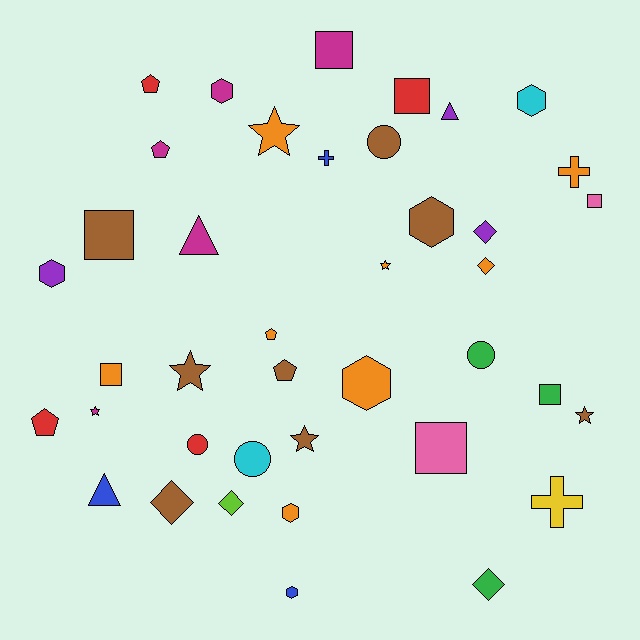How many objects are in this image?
There are 40 objects.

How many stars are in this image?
There are 6 stars.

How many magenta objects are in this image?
There are 5 magenta objects.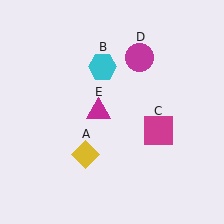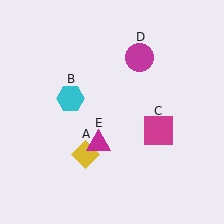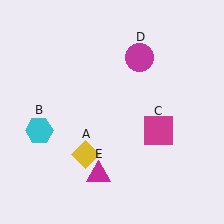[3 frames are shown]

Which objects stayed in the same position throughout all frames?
Yellow diamond (object A) and magenta square (object C) and magenta circle (object D) remained stationary.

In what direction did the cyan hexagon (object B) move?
The cyan hexagon (object B) moved down and to the left.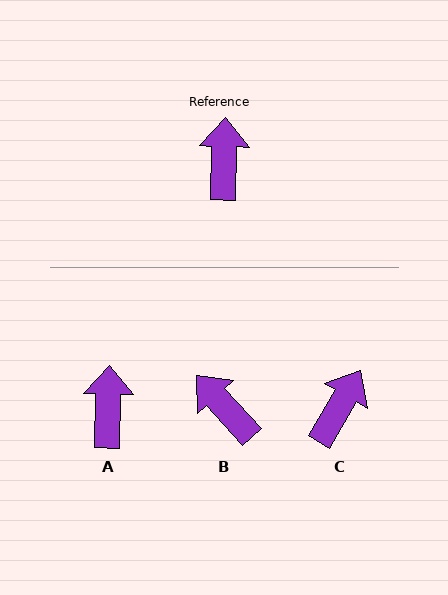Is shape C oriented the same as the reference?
No, it is off by about 29 degrees.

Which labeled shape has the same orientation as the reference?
A.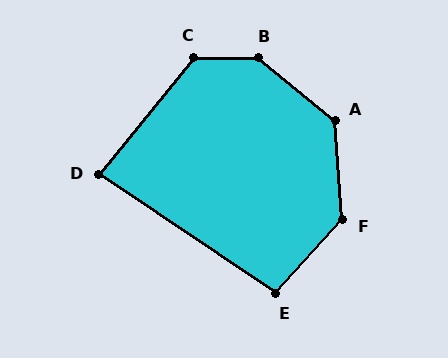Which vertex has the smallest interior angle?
D, at approximately 85 degrees.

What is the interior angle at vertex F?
Approximately 133 degrees (obtuse).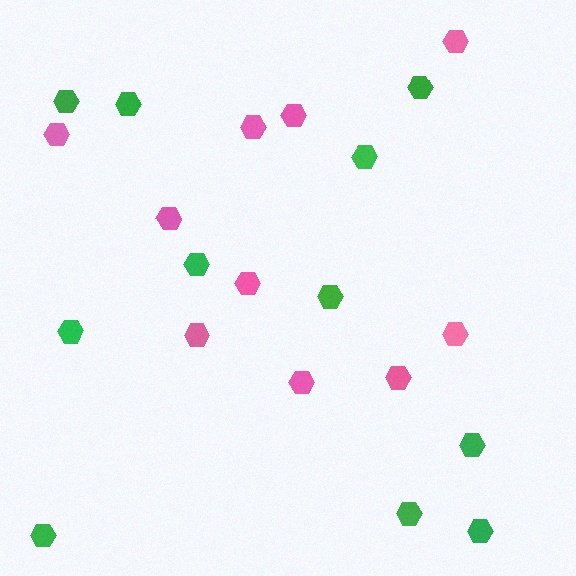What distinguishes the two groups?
There are 2 groups: one group of green hexagons (11) and one group of pink hexagons (10).